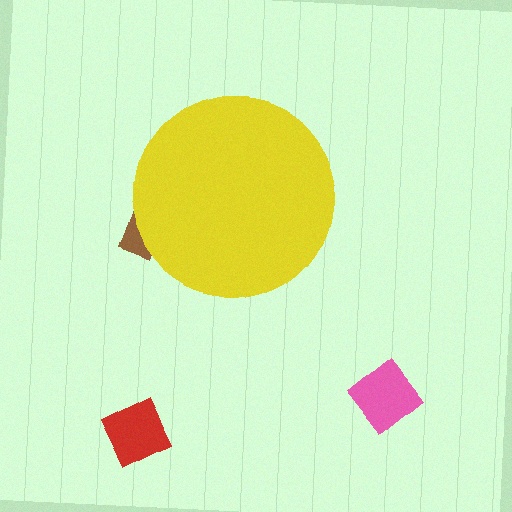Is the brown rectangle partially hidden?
Yes, the brown rectangle is partially hidden behind the yellow circle.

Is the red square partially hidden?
No, the red square is fully visible.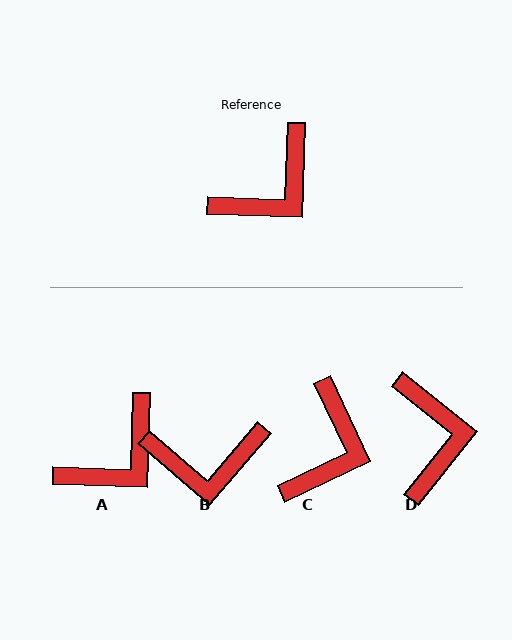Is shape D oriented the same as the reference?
No, it is off by about 53 degrees.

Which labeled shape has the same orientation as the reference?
A.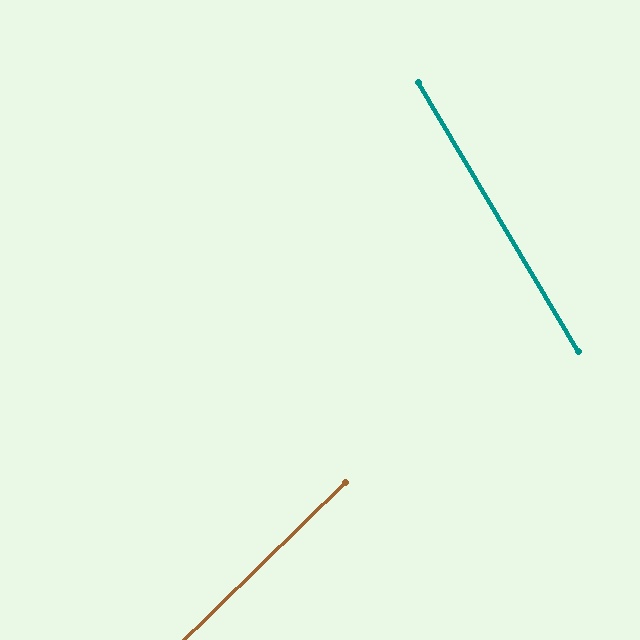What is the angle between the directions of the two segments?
Approximately 76 degrees.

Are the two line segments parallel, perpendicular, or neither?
Neither parallel nor perpendicular — they differ by about 76°.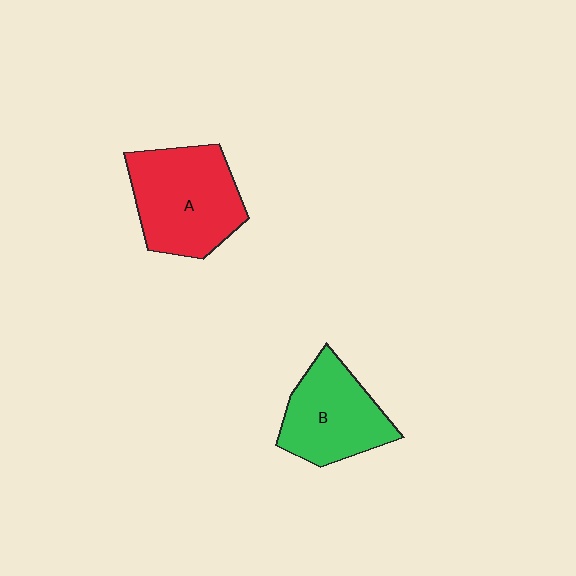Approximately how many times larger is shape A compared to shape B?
Approximately 1.2 times.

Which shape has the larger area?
Shape A (red).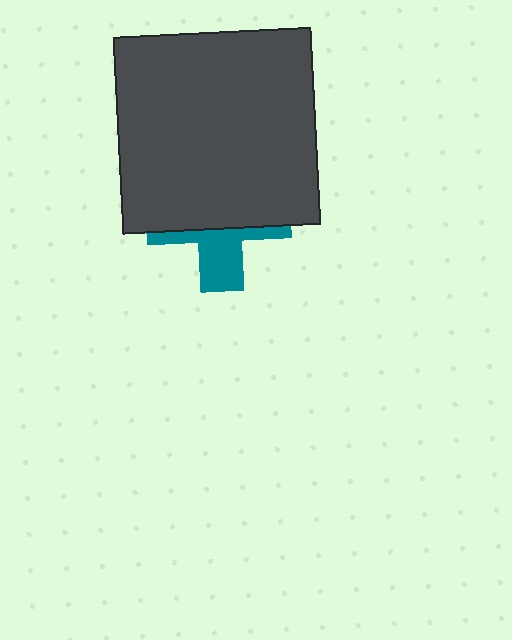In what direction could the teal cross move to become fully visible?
The teal cross could move down. That would shift it out from behind the dark gray square entirely.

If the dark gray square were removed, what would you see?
You would see the complete teal cross.